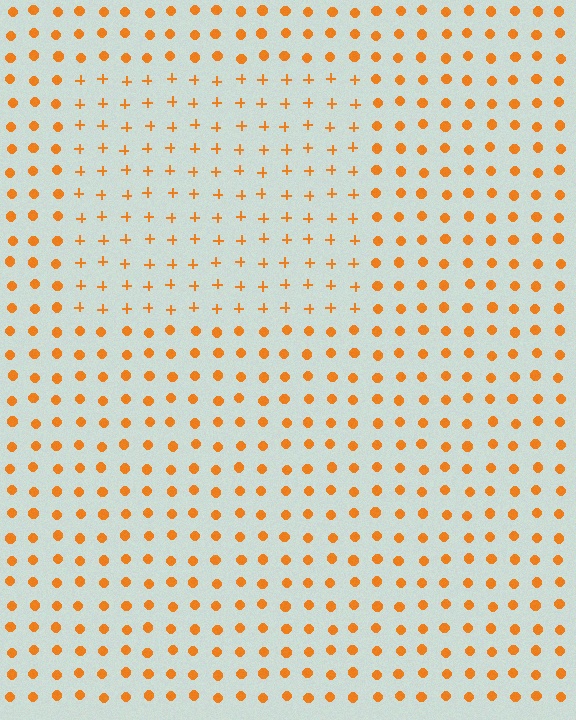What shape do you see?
I see a rectangle.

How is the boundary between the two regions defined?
The boundary is defined by a change in element shape: plus signs inside vs. circles outside. All elements share the same color and spacing.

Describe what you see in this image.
The image is filled with small orange elements arranged in a uniform grid. A rectangle-shaped region contains plus signs, while the surrounding area contains circles. The boundary is defined purely by the change in element shape.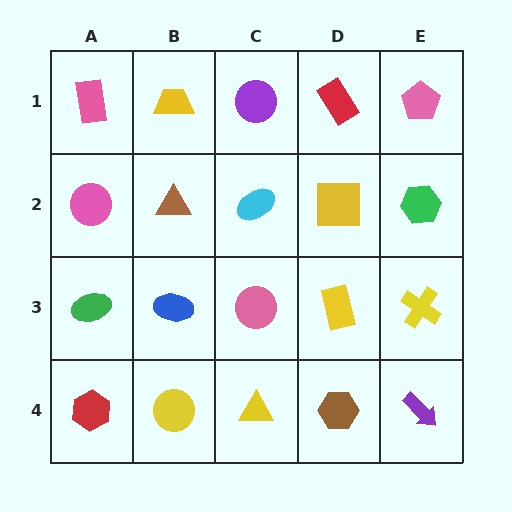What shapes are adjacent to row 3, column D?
A yellow square (row 2, column D), a brown hexagon (row 4, column D), a pink circle (row 3, column C), a yellow cross (row 3, column E).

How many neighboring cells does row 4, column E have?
2.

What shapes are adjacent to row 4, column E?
A yellow cross (row 3, column E), a brown hexagon (row 4, column D).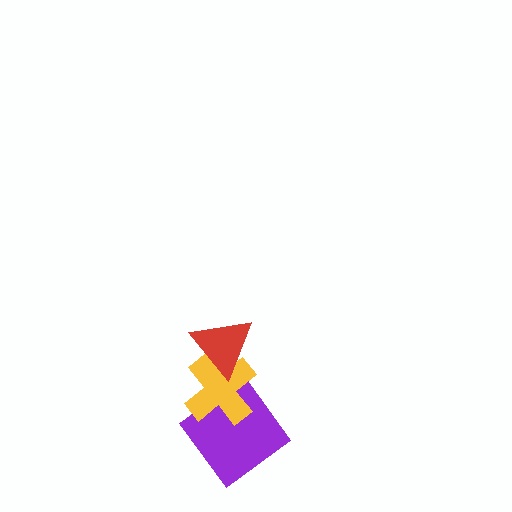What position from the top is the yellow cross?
The yellow cross is 2nd from the top.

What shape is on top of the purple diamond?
The yellow cross is on top of the purple diamond.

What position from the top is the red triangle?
The red triangle is 1st from the top.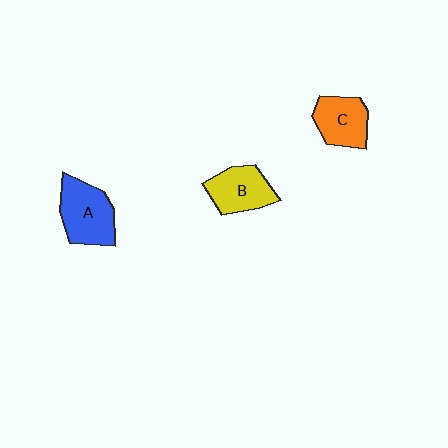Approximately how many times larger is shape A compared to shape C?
Approximately 1.3 times.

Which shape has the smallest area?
Shape C (orange).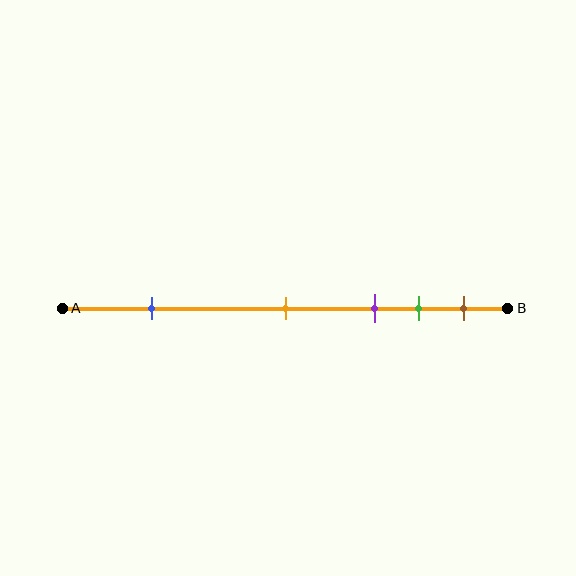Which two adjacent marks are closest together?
The green and brown marks are the closest adjacent pair.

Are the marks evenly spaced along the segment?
No, the marks are not evenly spaced.